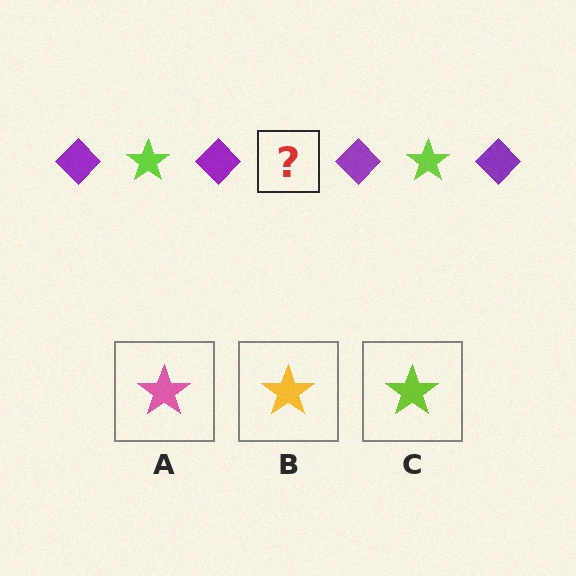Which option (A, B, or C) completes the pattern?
C.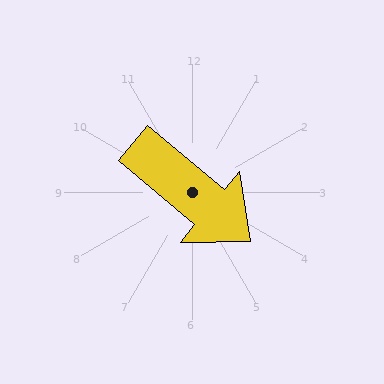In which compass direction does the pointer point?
Southeast.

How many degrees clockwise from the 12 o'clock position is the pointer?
Approximately 130 degrees.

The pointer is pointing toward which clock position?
Roughly 4 o'clock.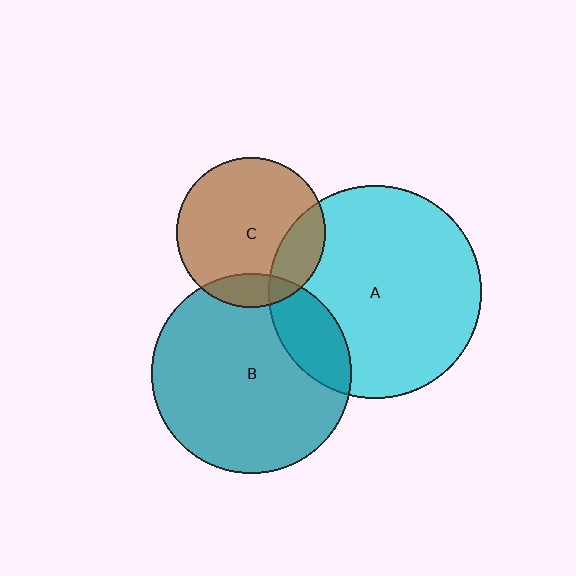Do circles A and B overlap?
Yes.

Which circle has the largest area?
Circle A (cyan).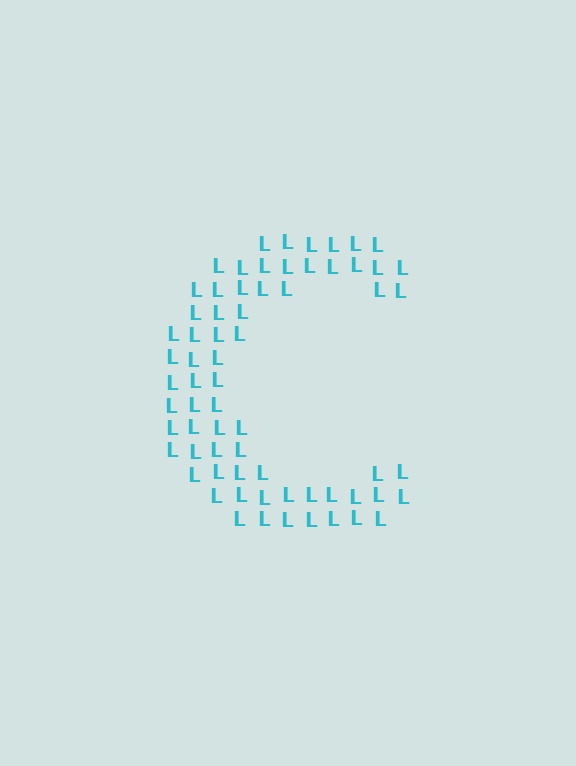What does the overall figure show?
The overall figure shows the letter C.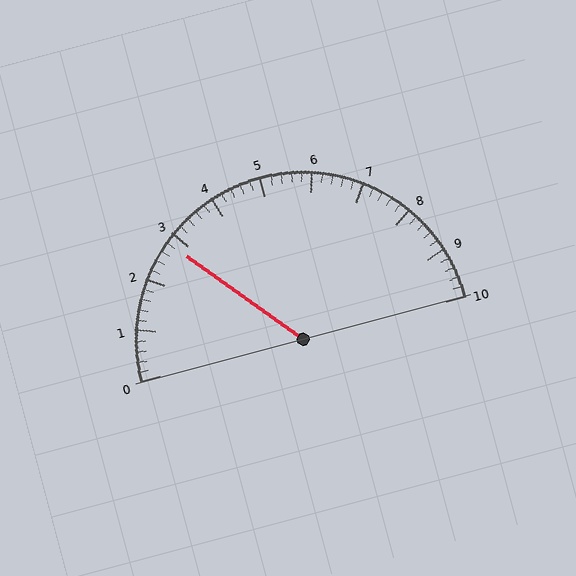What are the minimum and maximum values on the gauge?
The gauge ranges from 0 to 10.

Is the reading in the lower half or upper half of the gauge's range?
The reading is in the lower half of the range (0 to 10).